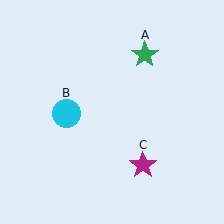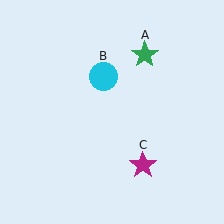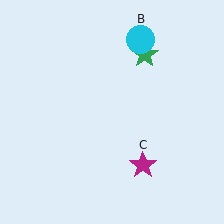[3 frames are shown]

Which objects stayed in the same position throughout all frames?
Green star (object A) and magenta star (object C) remained stationary.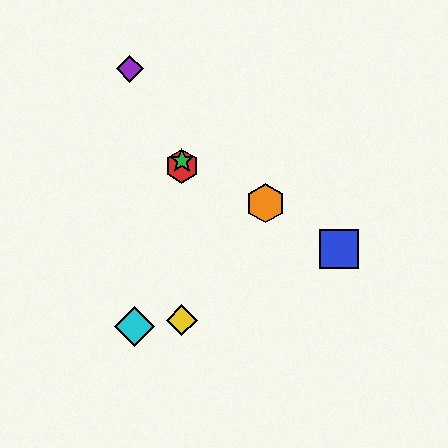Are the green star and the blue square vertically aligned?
No, the green star is at x≈182 and the blue square is at x≈339.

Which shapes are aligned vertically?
The red hexagon, the green star, the yellow diamond are aligned vertically.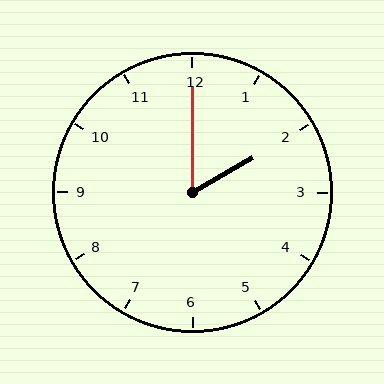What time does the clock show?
2:00.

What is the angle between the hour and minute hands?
Approximately 60 degrees.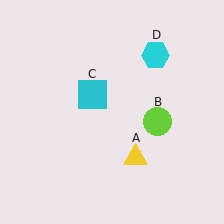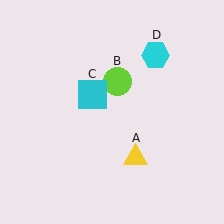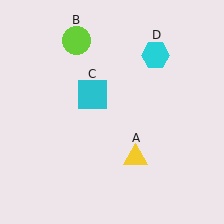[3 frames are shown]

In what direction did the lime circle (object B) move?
The lime circle (object B) moved up and to the left.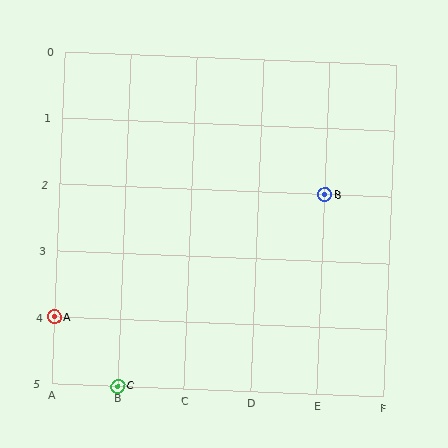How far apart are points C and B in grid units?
Points C and B are 3 columns and 3 rows apart (about 4.2 grid units diagonally).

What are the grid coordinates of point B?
Point B is at grid coordinates (E, 2).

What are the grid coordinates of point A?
Point A is at grid coordinates (A, 4).